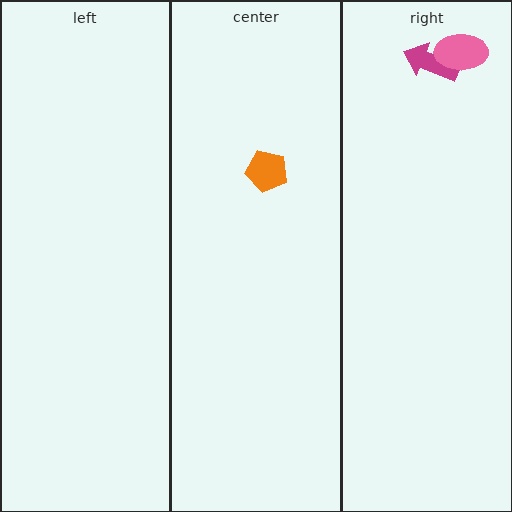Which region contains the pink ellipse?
The right region.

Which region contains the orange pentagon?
The center region.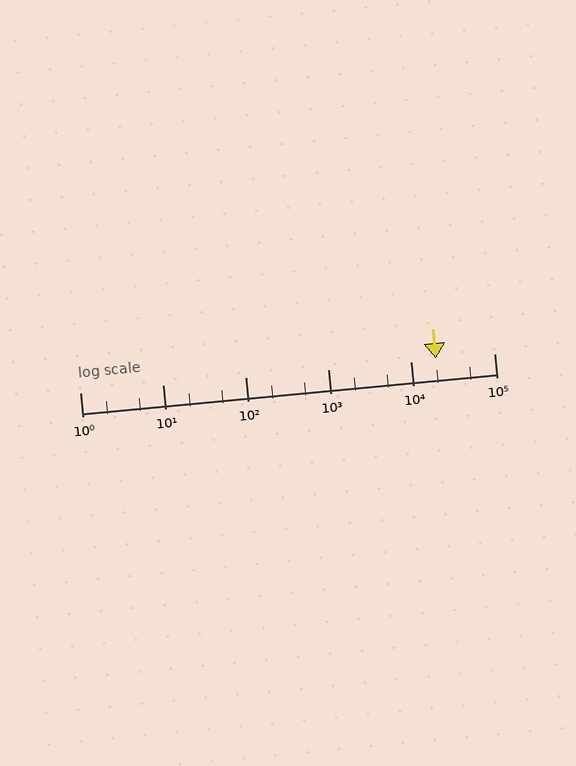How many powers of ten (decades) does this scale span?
The scale spans 5 decades, from 1 to 100000.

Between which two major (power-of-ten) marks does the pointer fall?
The pointer is between 10000 and 100000.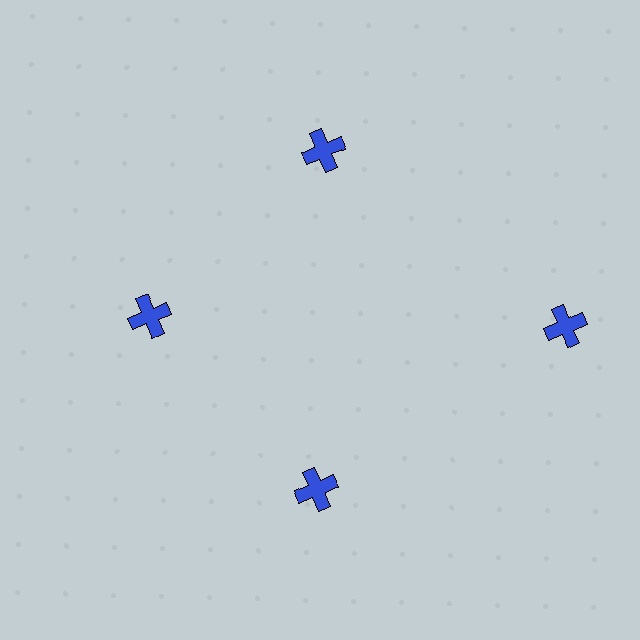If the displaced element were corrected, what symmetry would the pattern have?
It would have 4-fold rotational symmetry — the pattern would map onto itself every 90 degrees.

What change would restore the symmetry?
The symmetry would be restored by moving it inward, back onto the ring so that all 4 crosses sit at equal angles and equal distance from the center.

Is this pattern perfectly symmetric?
No. The 4 blue crosses are arranged in a ring, but one element near the 3 o'clock position is pushed outward from the center, breaking the 4-fold rotational symmetry.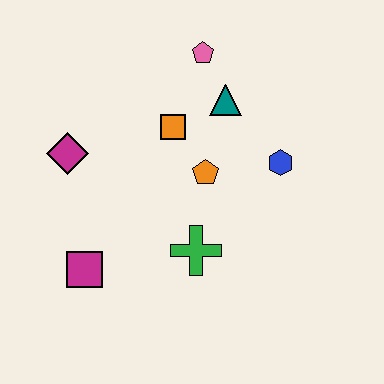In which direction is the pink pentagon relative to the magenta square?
The pink pentagon is above the magenta square.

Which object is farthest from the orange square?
The magenta square is farthest from the orange square.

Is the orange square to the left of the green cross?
Yes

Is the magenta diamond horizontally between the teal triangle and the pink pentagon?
No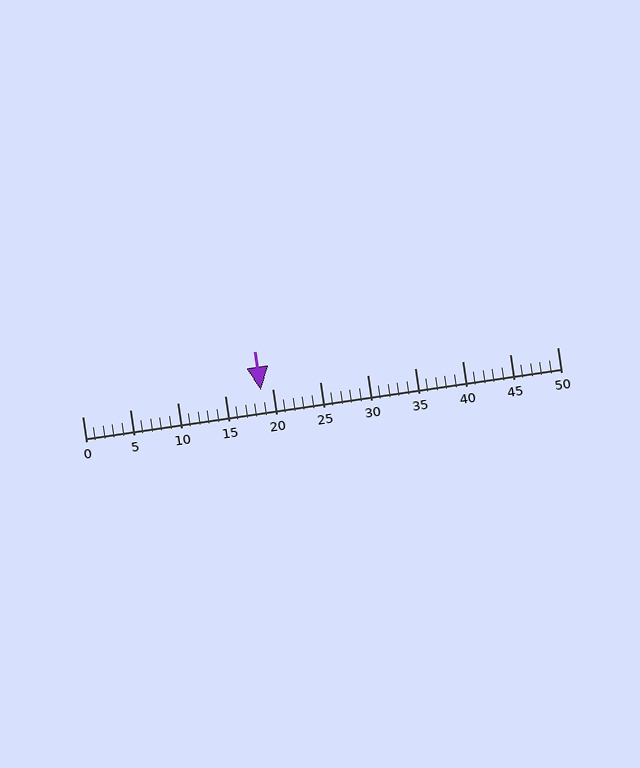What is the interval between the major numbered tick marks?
The major tick marks are spaced 5 units apart.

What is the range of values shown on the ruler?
The ruler shows values from 0 to 50.